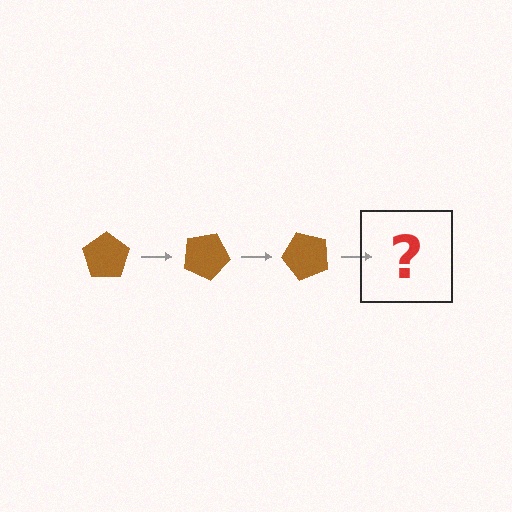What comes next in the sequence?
The next element should be a brown pentagon rotated 75 degrees.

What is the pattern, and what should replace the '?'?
The pattern is that the pentagon rotates 25 degrees each step. The '?' should be a brown pentagon rotated 75 degrees.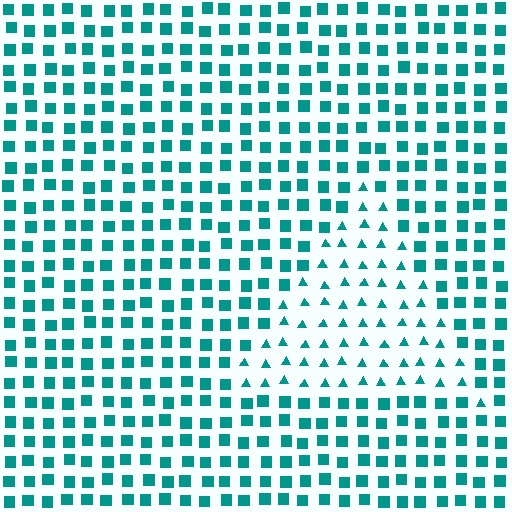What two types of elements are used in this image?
The image uses triangles inside the triangle region and squares outside it.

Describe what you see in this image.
The image is filled with small teal elements arranged in a uniform grid. A triangle-shaped region contains triangles, while the surrounding area contains squares. The boundary is defined purely by the change in element shape.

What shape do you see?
I see a triangle.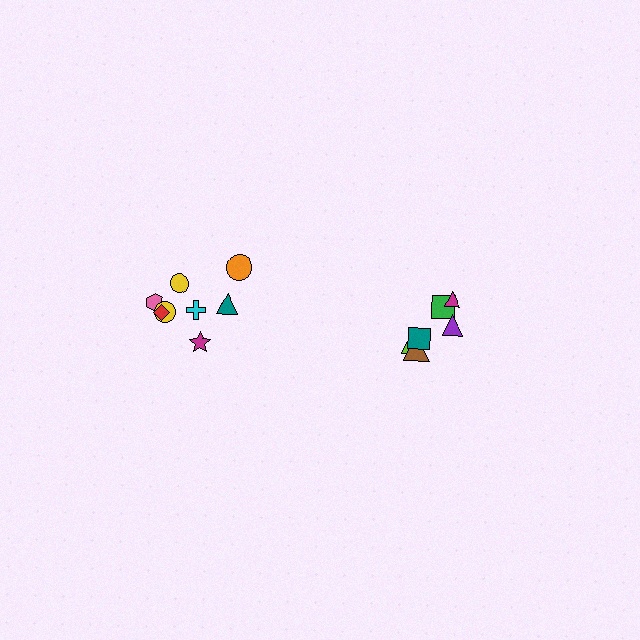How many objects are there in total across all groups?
There are 14 objects.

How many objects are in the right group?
There are 6 objects.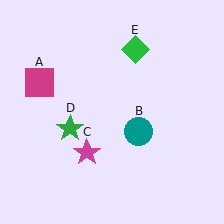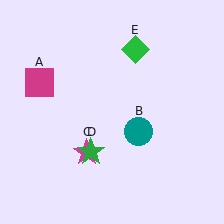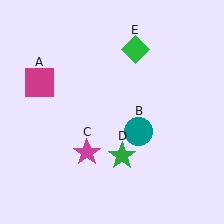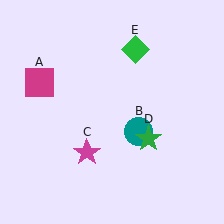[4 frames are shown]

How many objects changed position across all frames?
1 object changed position: green star (object D).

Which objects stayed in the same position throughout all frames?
Magenta square (object A) and teal circle (object B) and magenta star (object C) and green diamond (object E) remained stationary.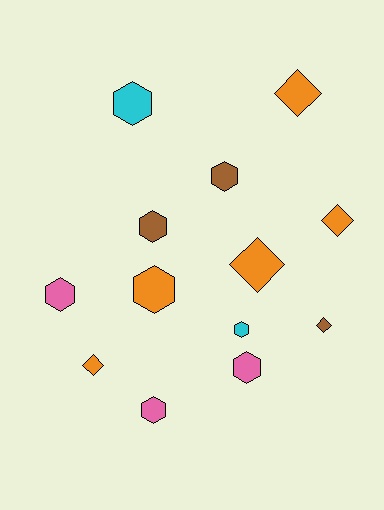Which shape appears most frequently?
Hexagon, with 8 objects.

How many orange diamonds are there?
There are 4 orange diamonds.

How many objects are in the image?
There are 13 objects.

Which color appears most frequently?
Orange, with 5 objects.